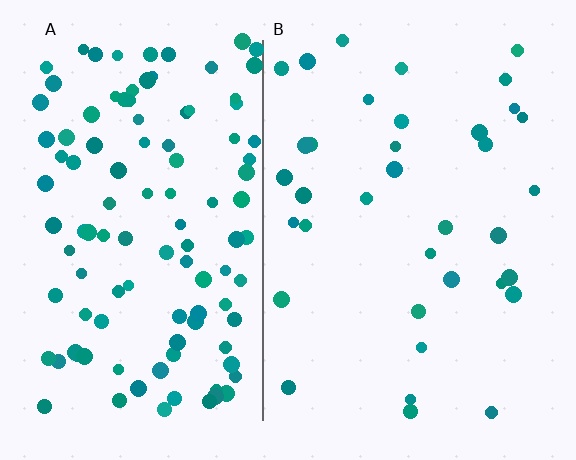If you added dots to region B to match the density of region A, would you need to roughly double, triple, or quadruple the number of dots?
Approximately triple.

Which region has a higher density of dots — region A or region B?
A (the left).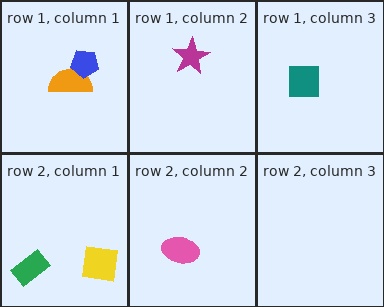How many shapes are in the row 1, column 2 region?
1.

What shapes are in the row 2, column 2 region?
The pink ellipse.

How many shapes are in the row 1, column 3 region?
1.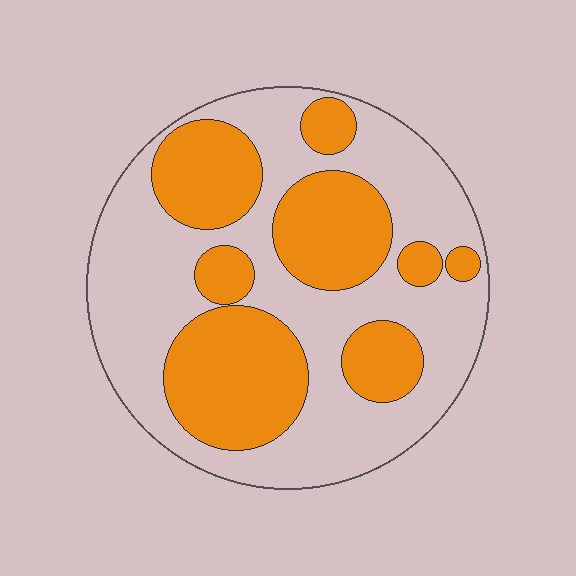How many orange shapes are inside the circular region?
8.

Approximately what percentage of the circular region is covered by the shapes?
Approximately 40%.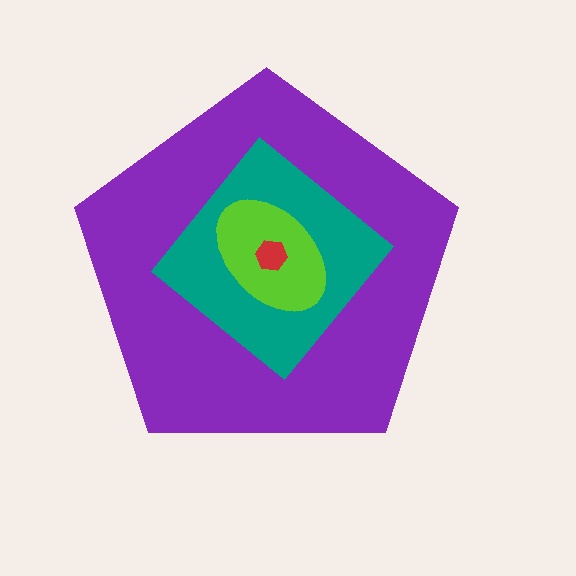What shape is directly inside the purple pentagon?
The teal diamond.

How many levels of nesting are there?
4.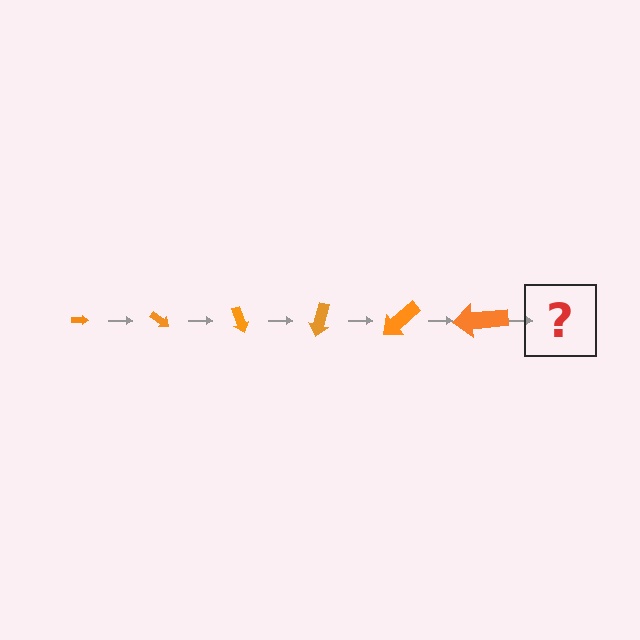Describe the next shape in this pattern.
It should be an arrow, larger than the previous one and rotated 210 degrees from the start.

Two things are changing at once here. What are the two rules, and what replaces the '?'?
The two rules are that the arrow grows larger each step and it rotates 35 degrees each step. The '?' should be an arrow, larger than the previous one and rotated 210 degrees from the start.